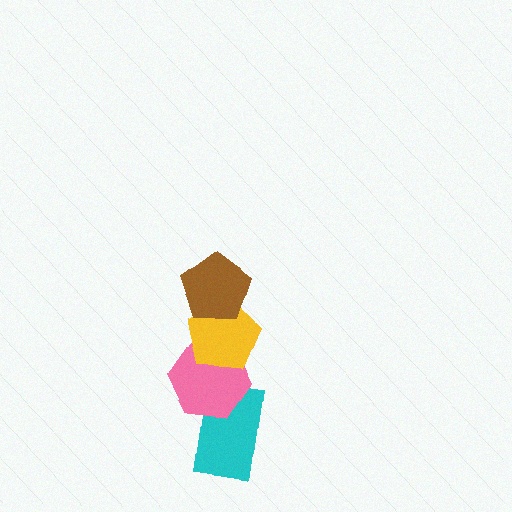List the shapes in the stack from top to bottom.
From top to bottom: the brown pentagon, the yellow pentagon, the pink hexagon, the cyan rectangle.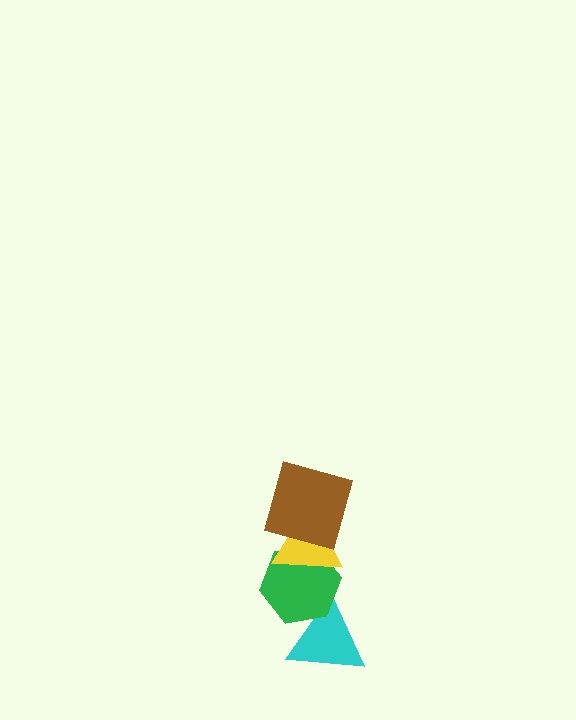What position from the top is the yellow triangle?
The yellow triangle is 2nd from the top.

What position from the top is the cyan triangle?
The cyan triangle is 4th from the top.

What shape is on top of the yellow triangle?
The brown square is on top of the yellow triangle.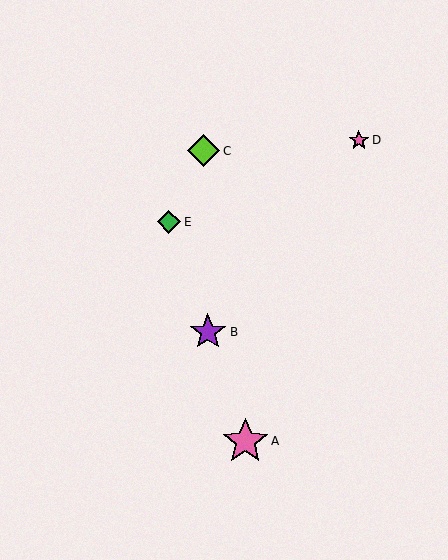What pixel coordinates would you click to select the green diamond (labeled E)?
Click at (169, 222) to select the green diamond E.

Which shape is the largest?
The pink star (labeled A) is the largest.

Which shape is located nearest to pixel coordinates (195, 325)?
The purple star (labeled B) at (208, 332) is nearest to that location.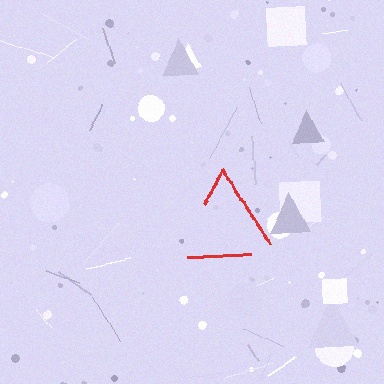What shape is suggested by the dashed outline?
The dashed outline suggests a triangle.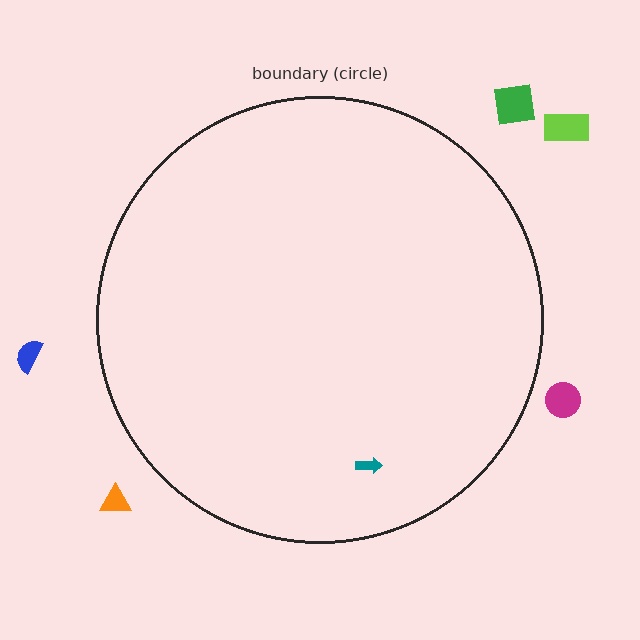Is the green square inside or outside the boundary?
Outside.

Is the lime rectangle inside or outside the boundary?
Outside.